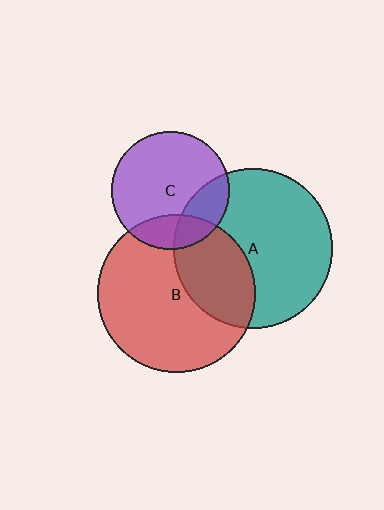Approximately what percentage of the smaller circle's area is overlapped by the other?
Approximately 20%.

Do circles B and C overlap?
Yes.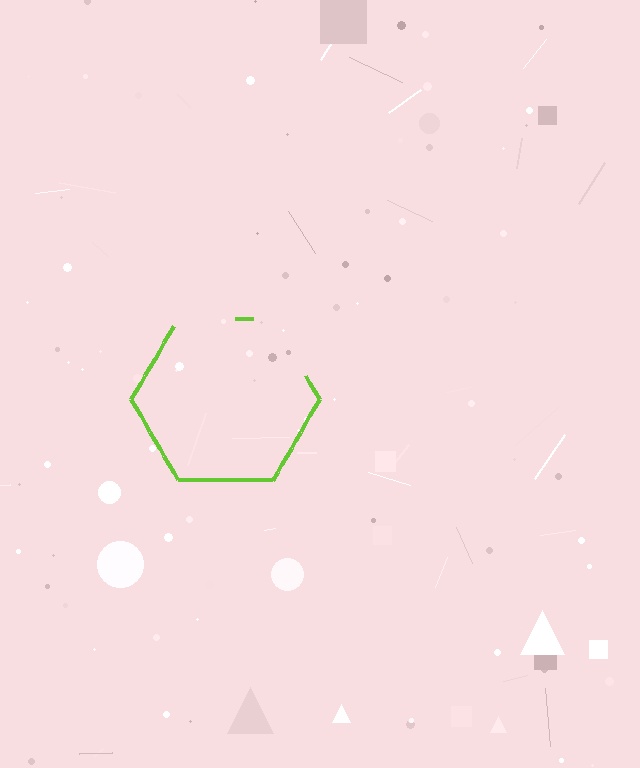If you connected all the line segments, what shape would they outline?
They would outline a hexagon.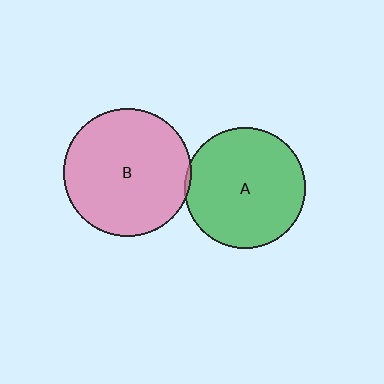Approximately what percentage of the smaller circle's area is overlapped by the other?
Approximately 5%.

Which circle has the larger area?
Circle B (pink).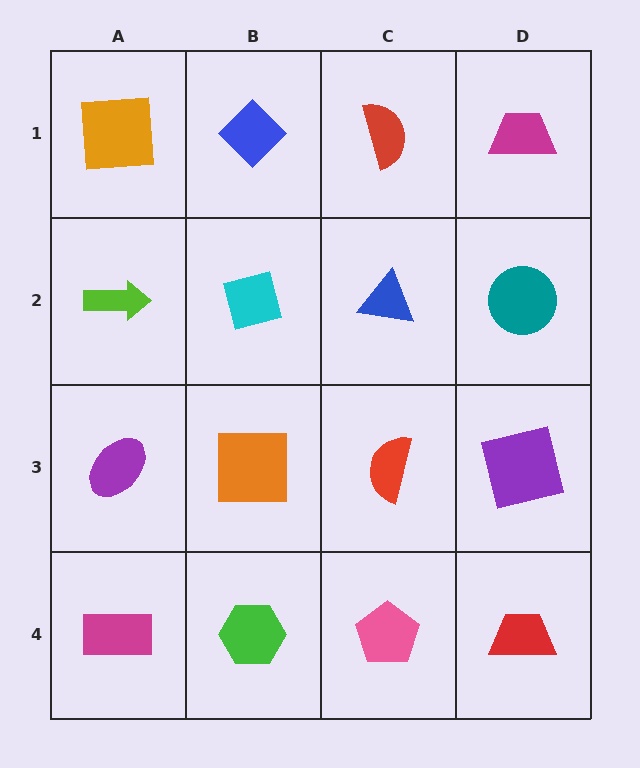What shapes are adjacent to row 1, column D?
A teal circle (row 2, column D), a red semicircle (row 1, column C).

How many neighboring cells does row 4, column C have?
3.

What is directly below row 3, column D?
A red trapezoid.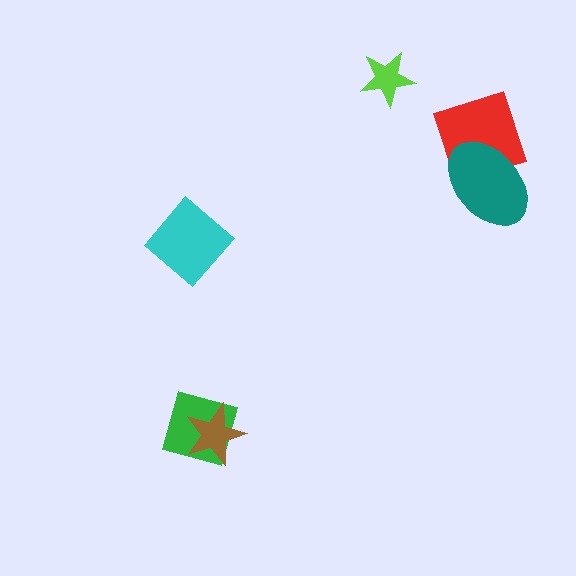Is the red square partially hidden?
Yes, it is partially covered by another shape.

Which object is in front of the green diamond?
The brown star is in front of the green diamond.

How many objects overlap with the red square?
1 object overlaps with the red square.